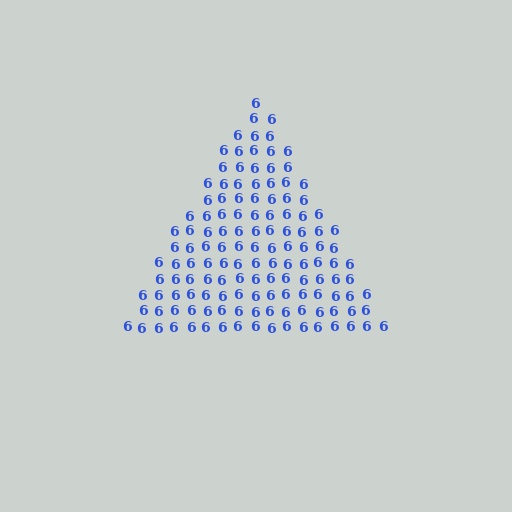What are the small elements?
The small elements are digit 6's.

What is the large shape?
The large shape is a triangle.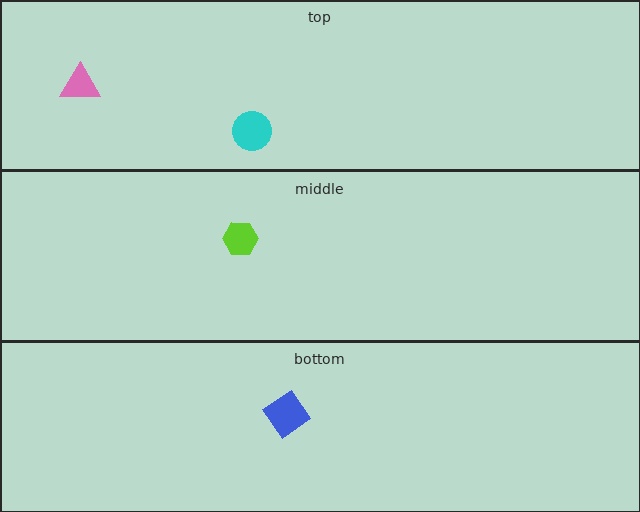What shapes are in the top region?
The pink triangle, the cyan circle.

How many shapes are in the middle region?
1.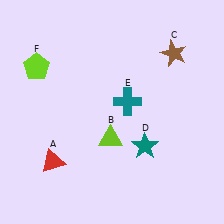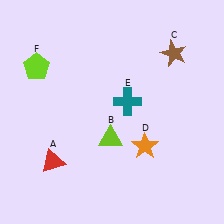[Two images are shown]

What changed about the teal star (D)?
In Image 1, D is teal. In Image 2, it changed to orange.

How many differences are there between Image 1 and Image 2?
There is 1 difference between the two images.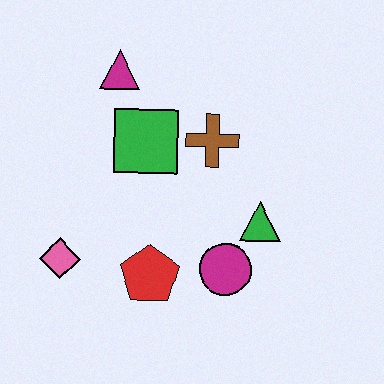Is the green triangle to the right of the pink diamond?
Yes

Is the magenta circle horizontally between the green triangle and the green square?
Yes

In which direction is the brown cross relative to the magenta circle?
The brown cross is above the magenta circle.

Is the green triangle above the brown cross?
No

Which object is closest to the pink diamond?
The red pentagon is closest to the pink diamond.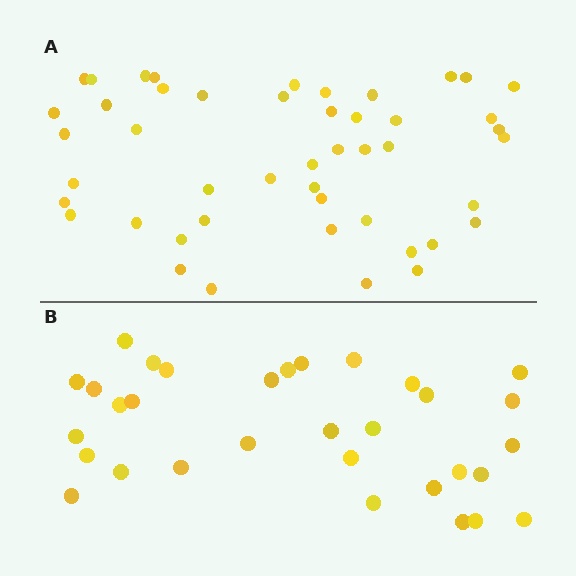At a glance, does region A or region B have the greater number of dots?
Region A (the top region) has more dots.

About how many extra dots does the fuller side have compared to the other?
Region A has approximately 15 more dots than region B.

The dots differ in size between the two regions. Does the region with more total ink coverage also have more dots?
No. Region B has more total ink coverage because its dots are larger, but region A actually contains more individual dots. Total area can be misleading — the number of items is what matters here.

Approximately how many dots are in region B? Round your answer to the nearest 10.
About 30 dots. (The exact count is 32, which rounds to 30.)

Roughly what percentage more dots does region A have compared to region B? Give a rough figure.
About 45% more.